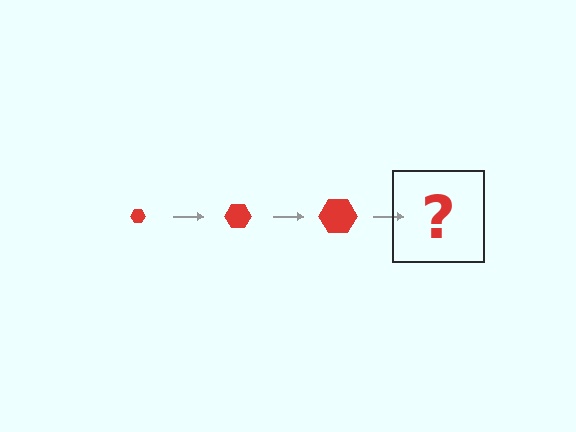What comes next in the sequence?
The next element should be a red hexagon, larger than the previous one.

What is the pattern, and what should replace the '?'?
The pattern is that the hexagon gets progressively larger each step. The '?' should be a red hexagon, larger than the previous one.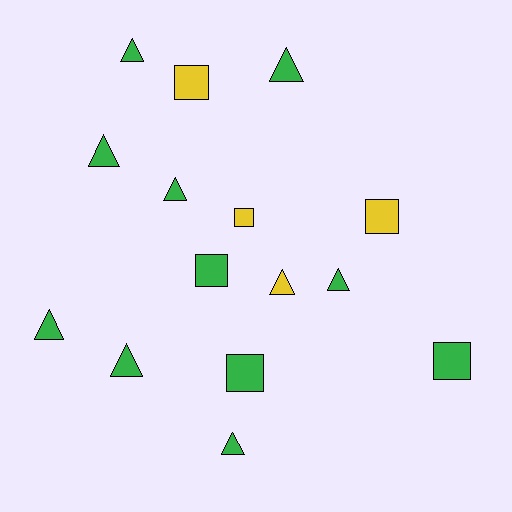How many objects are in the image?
There are 15 objects.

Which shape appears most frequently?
Triangle, with 9 objects.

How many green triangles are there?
There are 8 green triangles.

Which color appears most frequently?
Green, with 11 objects.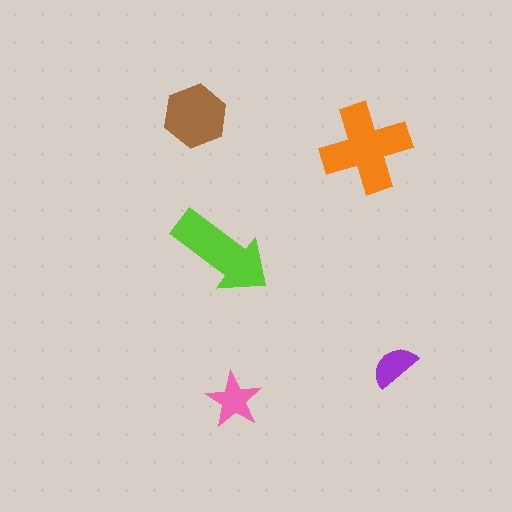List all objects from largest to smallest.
The orange cross, the lime arrow, the brown hexagon, the pink star, the purple semicircle.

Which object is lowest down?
The pink star is bottommost.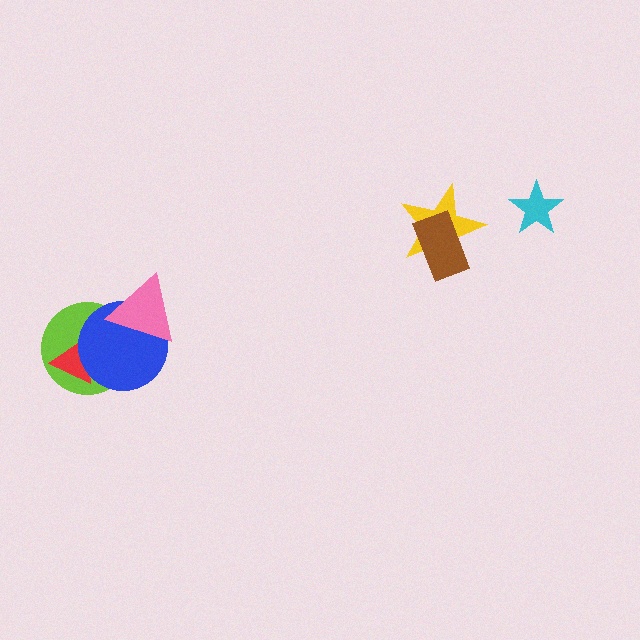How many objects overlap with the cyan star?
0 objects overlap with the cyan star.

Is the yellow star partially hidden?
Yes, it is partially covered by another shape.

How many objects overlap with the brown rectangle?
1 object overlaps with the brown rectangle.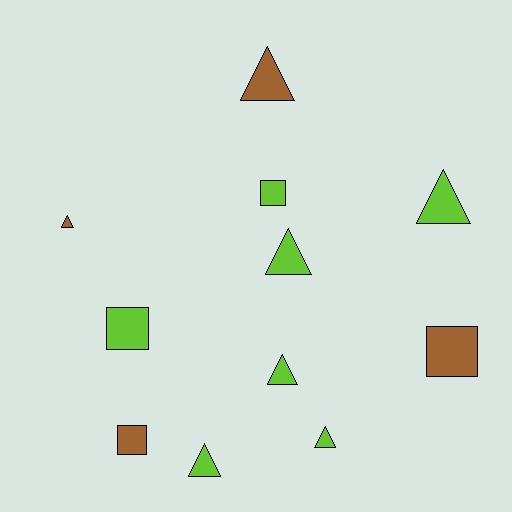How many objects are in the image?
There are 11 objects.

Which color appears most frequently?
Lime, with 7 objects.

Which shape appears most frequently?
Triangle, with 7 objects.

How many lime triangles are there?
There are 5 lime triangles.